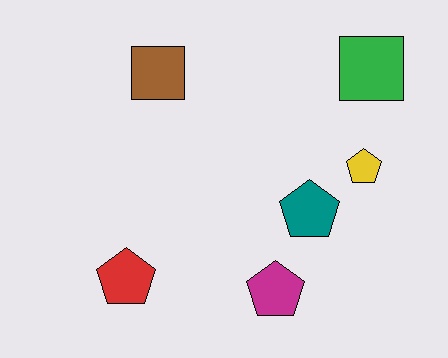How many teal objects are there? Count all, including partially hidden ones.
There is 1 teal object.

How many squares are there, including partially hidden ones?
There are 2 squares.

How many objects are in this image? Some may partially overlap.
There are 6 objects.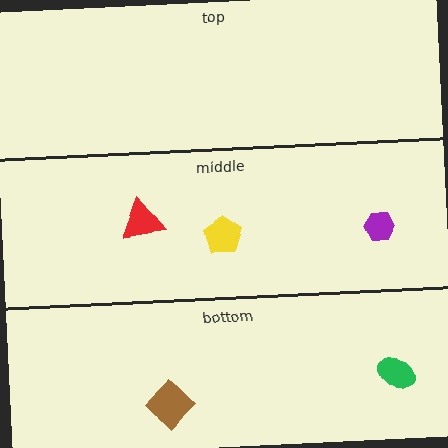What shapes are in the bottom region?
The green ellipse, the brown diamond.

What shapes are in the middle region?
The purple hexagon, the red triangle, the yellow pentagon.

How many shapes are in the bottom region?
2.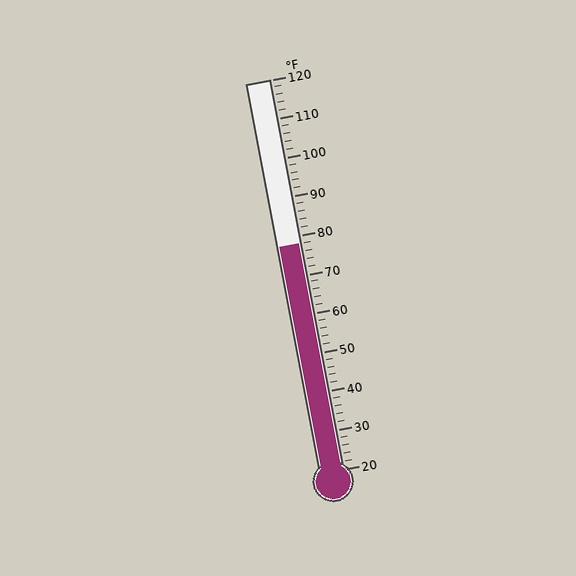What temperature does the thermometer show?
The thermometer shows approximately 78°F.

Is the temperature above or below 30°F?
The temperature is above 30°F.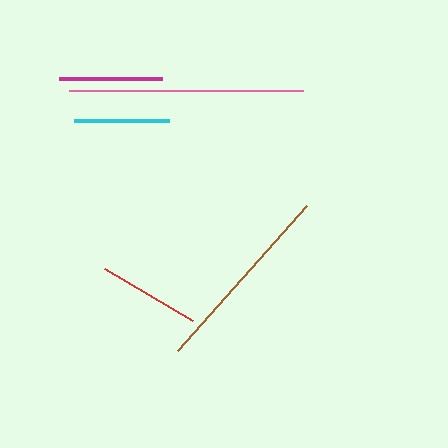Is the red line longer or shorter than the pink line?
The pink line is longer than the red line.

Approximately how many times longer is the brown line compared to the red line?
The brown line is approximately 1.9 times the length of the red line.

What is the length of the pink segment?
The pink segment is approximately 234 pixels long.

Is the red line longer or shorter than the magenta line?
The magenta line is longer than the red line.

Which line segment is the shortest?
The cyan line is the shortest at approximately 95 pixels.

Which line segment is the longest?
The pink line is the longest at approximately 234 pixels.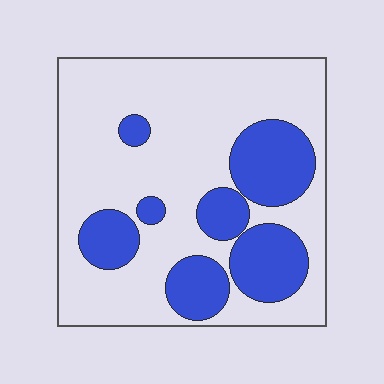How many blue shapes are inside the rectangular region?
7.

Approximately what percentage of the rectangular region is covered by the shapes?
Approximately 30%.